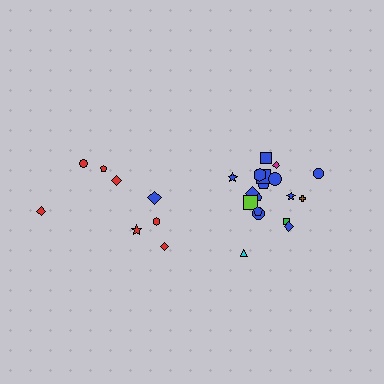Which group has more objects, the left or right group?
The right group.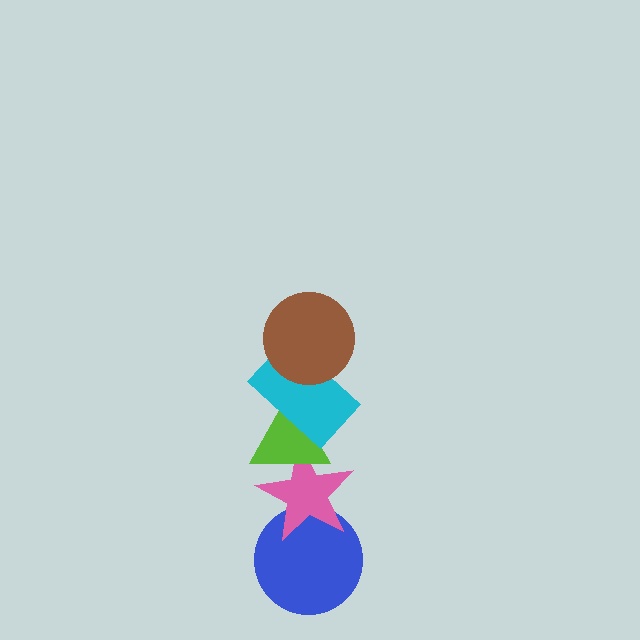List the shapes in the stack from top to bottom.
From top to bottom: the brown circle, the cyan rectangle, the lime triangle, the pink star, the blue circle.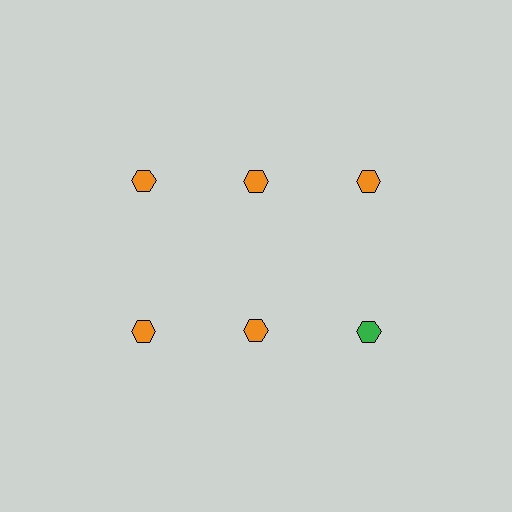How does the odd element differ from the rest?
It has a different color: green instead of orange.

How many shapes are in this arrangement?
There are 6 shapes arranged in a grid pattern.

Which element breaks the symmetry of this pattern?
The green hexagon in the second row, center column breaks the symmetry. All other shapes are orange hexagons.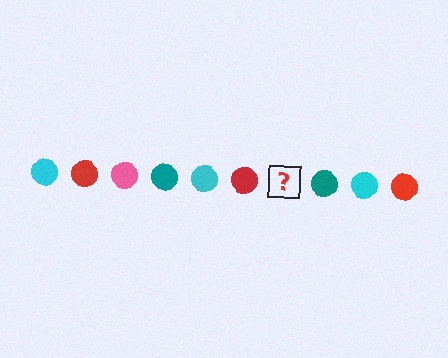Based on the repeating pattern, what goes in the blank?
The blank should be a pink circle.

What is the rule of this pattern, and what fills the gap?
The rule is that the pattern cycles through cyan, red, pink, teal circles. The gap should be filled with a pink circle.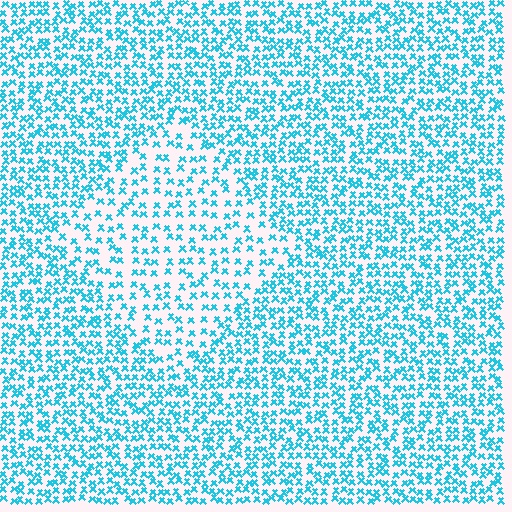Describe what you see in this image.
The image contains small cyan elements arranged at two different densities. A diamond-shaped region is visible where the elements are less densely packed than the surrounding area.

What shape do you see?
I see a diamond.